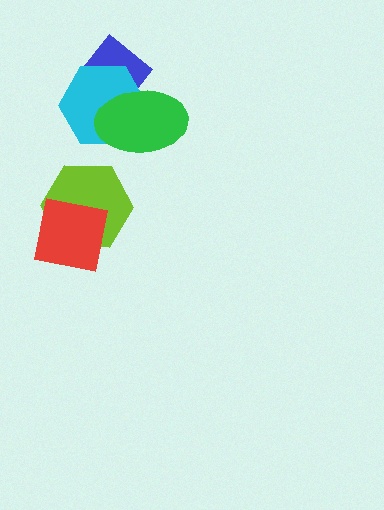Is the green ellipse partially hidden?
No, no other shape covers it.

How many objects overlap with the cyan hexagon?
2 objects overlap with the cyan hexagon.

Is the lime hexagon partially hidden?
Yes, it is partially covered by another shape.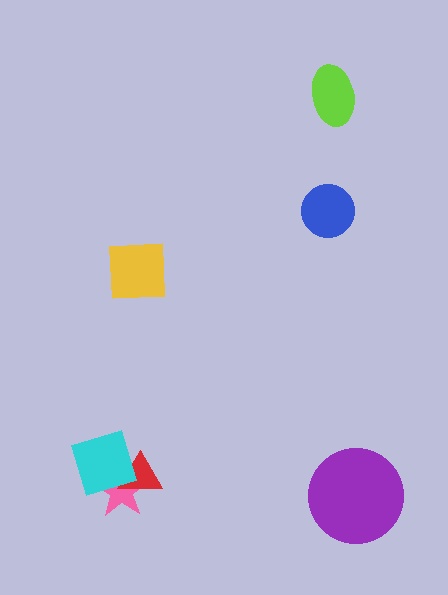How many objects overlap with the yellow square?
0 objects overlap with the yellow square.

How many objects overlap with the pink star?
2 objects overlap with the pink star.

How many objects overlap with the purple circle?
0 objects overlap with the purple circle.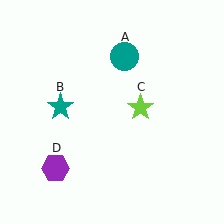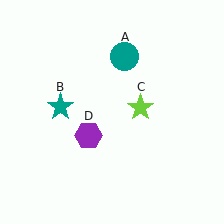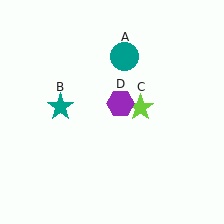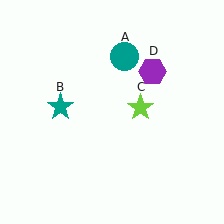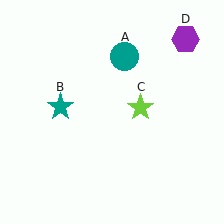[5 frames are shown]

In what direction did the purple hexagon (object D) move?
The purple hexagon (object D) moved up and to the right.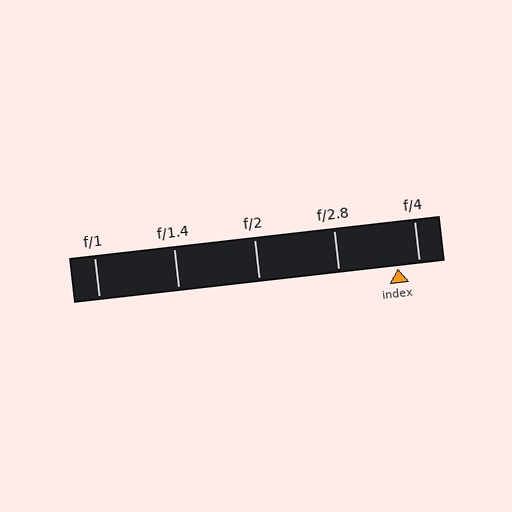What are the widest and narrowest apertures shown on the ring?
The widest aperture shown is f/1 and the narrowest is f/4.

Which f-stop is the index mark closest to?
The index mark is closest to f/4.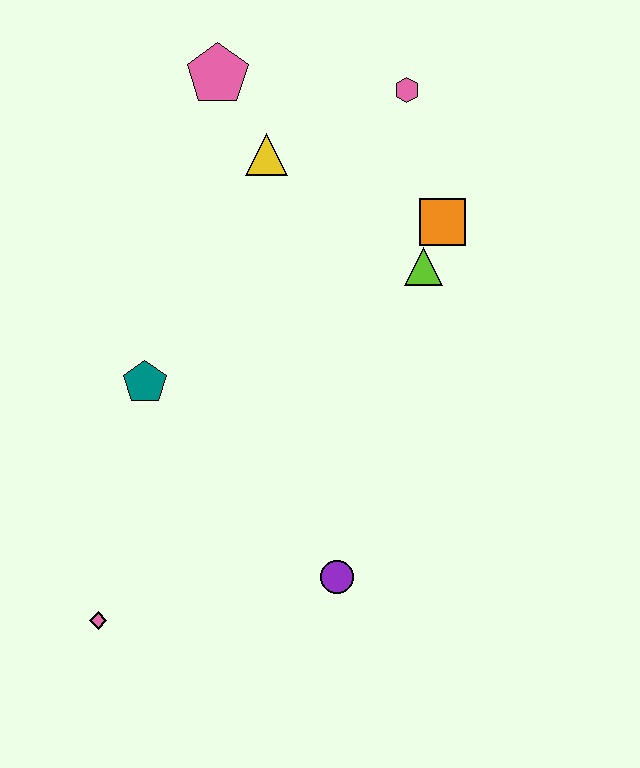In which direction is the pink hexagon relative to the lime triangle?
The pink hexagon is above the lime triangle.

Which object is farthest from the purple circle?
The pink pentagon is farthest from the purple circle.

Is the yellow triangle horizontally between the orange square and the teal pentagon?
Yes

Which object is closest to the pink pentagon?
The yellow triangle is closest to the pink pentagon.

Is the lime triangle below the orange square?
Yes